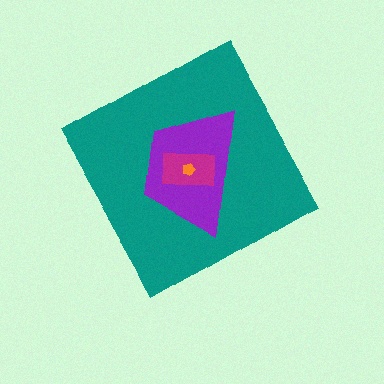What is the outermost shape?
The teal diamond.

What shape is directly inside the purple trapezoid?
The magenta rectangle.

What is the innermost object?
The orange pentagon.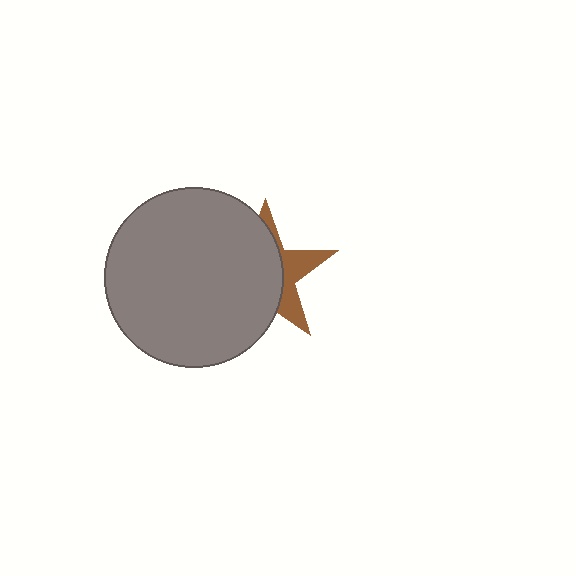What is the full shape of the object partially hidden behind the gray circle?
The partially hidden object is a brown star.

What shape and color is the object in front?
The object in front is a gray circle.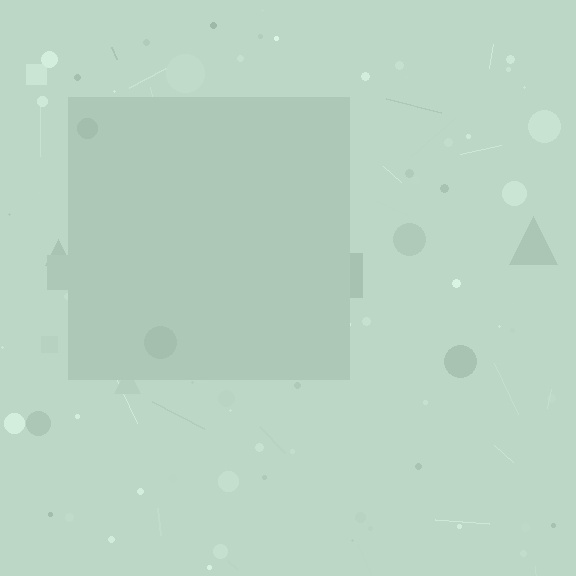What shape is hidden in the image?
A square is hidden in the image.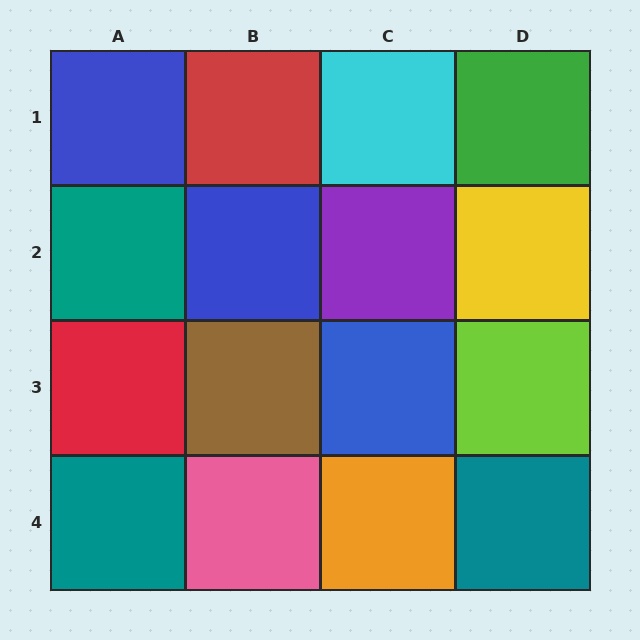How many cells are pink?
1 cell is pink.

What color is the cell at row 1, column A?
Blue.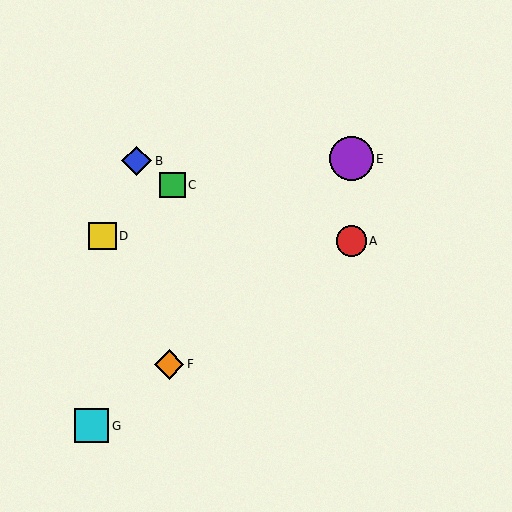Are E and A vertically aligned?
Yes, both are at x≈351.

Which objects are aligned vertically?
Objects A, E are aligned vertically.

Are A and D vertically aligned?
No, A is at x≈351 and D is at x≈103.